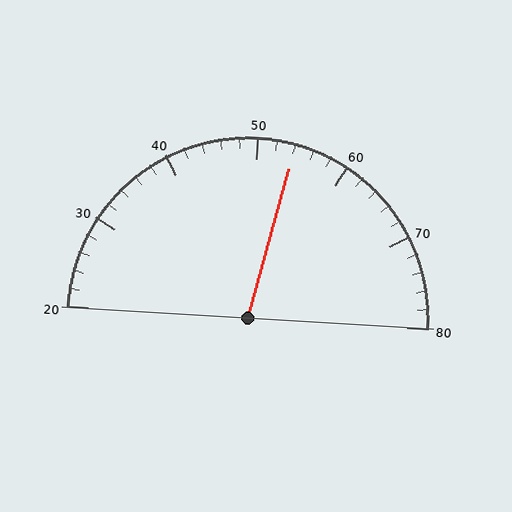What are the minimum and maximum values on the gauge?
The gauge ranges from 20 to 80.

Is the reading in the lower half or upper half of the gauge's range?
The reading is in the upper half of the range (20 to 80).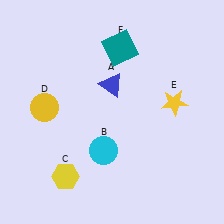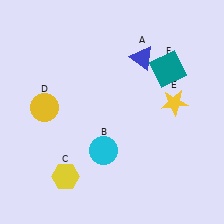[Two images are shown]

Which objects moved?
The objects that moved are: the blue triangle (A), the teal square (F).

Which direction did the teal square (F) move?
The teal square (F) moved right.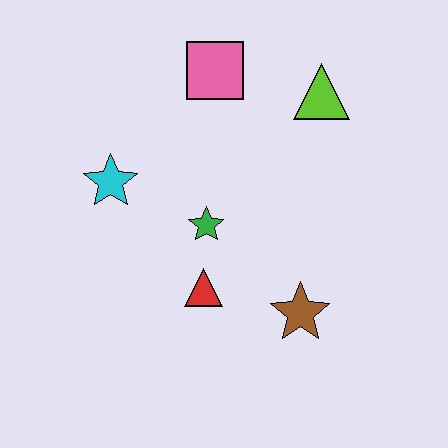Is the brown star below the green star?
Yes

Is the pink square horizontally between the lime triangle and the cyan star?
Yes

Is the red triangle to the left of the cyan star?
No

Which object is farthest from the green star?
The lime triangle is farthest from the green star.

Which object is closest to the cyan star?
The green star is closest to the cyan star.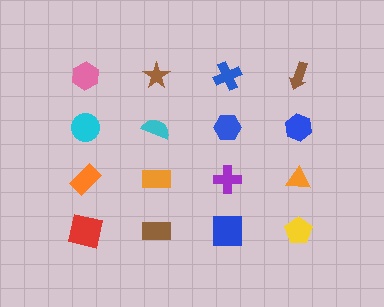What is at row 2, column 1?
A cyan circle.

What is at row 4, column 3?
A blue square.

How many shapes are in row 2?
4 shapes.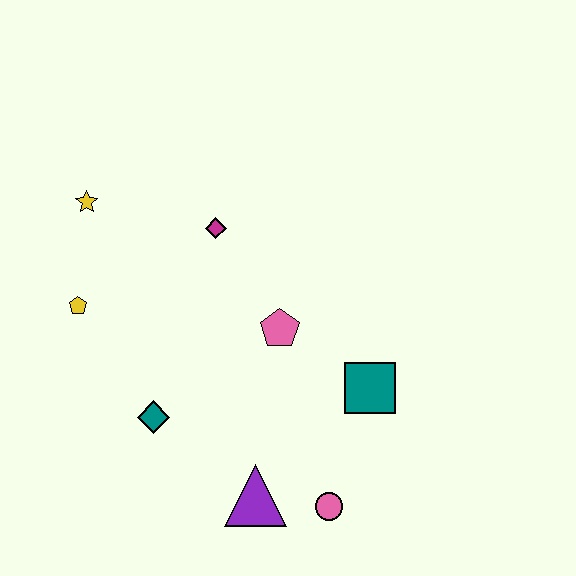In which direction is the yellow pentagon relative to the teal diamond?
The yellow pentagon is above the teal diamond.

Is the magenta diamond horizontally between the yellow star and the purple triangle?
Yes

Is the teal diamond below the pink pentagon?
Yes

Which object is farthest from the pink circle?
The yellow star is farthest from the pink circle.